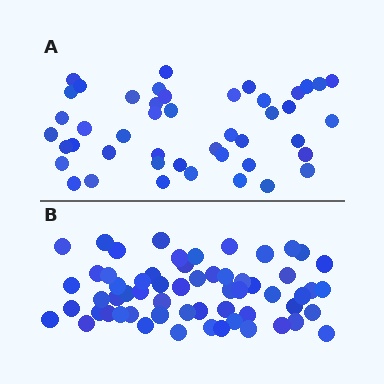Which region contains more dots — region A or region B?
Region B (the bottom region) has more dots.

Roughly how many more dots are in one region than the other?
Region B has approximately 15 more dots than region A.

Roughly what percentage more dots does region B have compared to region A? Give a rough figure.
About 35% more.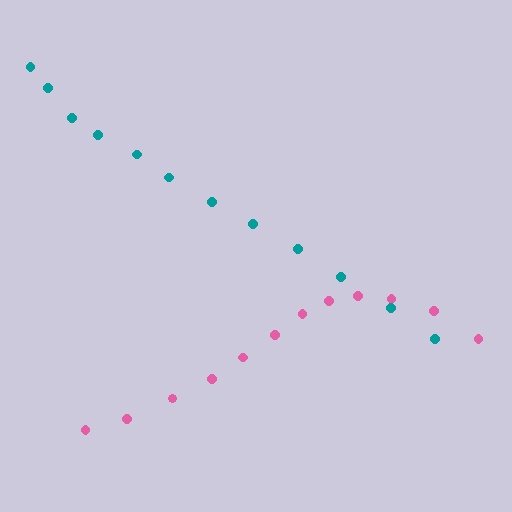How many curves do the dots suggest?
There are 2 distinct paths.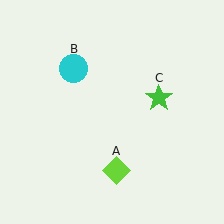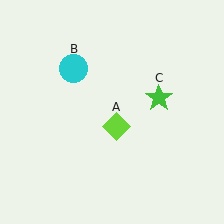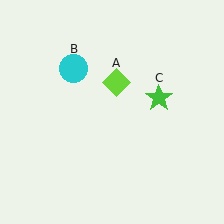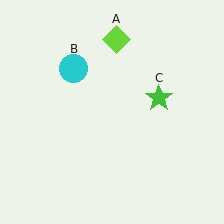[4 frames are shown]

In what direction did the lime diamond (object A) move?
The lime diamond (object A) moved up.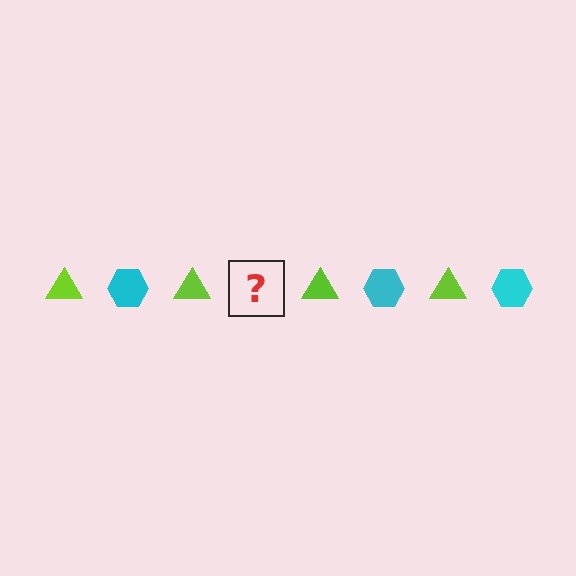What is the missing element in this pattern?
The missing element is a cyan hexagon.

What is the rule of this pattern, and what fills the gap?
The rule is that the pattern alternates between lime triangle and cyan hexagon. The gap should be filled with a cyan hexagon.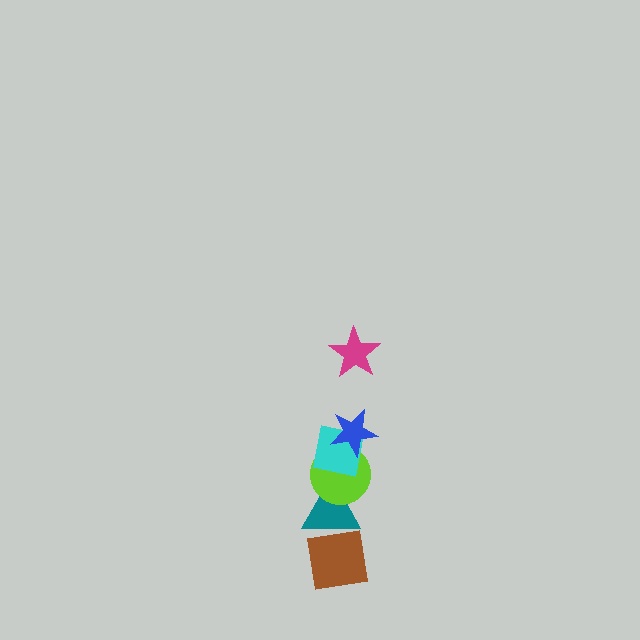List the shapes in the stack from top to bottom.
From top to bottom: the magenta star, the blue star, the cyan square, the lime circle, the teal triangle, the brown square.